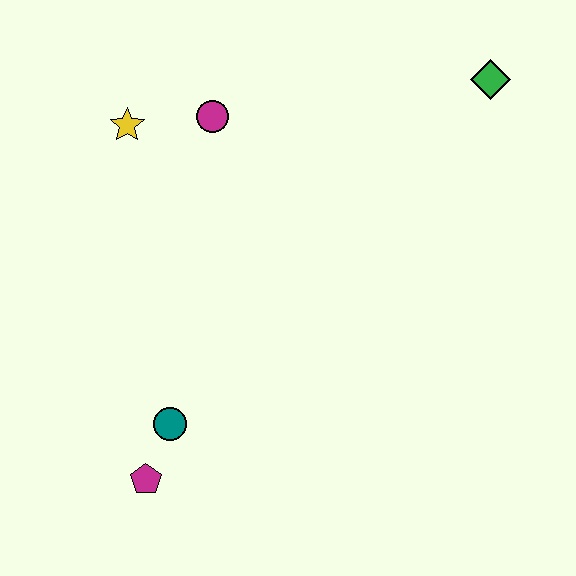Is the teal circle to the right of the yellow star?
Yes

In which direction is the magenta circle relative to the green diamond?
The magenta circle is to the left of the green diamond.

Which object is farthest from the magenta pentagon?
The green diamond is farthest from the magenta pentagon.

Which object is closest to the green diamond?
The magenta circle is closest to the green diamond.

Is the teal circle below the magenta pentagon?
No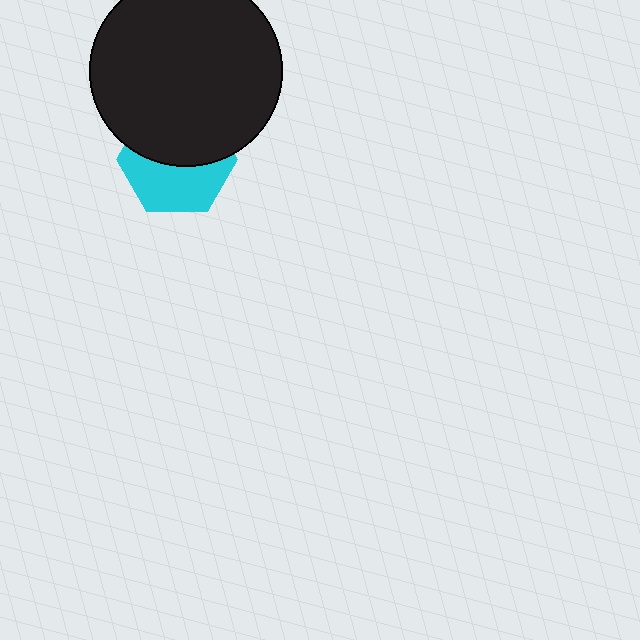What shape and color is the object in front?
The object in front is a black circle.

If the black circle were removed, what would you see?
You would see the complete cyan hexagon.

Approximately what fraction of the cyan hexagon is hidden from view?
Roughly 51% of the cyan hexagon is hidden behind the black circle.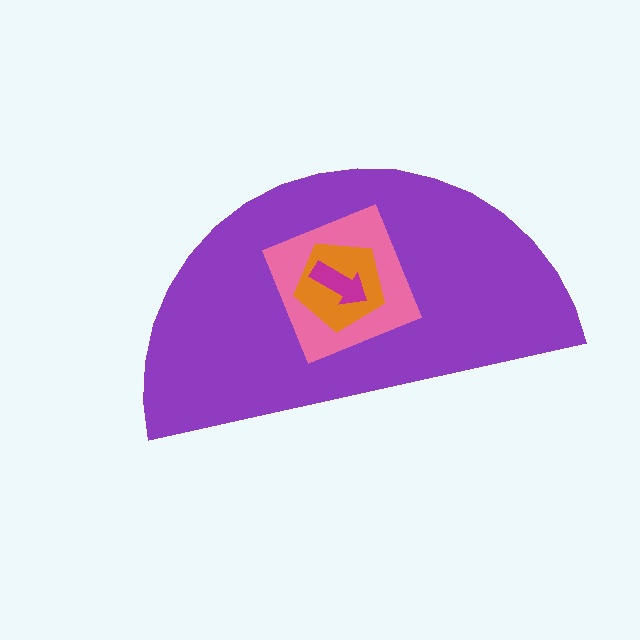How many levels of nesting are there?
4.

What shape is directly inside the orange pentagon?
The magenta arrow.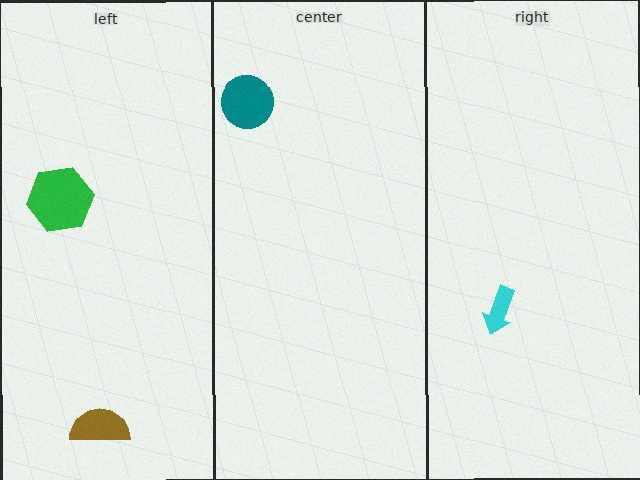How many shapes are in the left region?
2.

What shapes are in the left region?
The green hexagon, the brown semicircle.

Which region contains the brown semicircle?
The left region.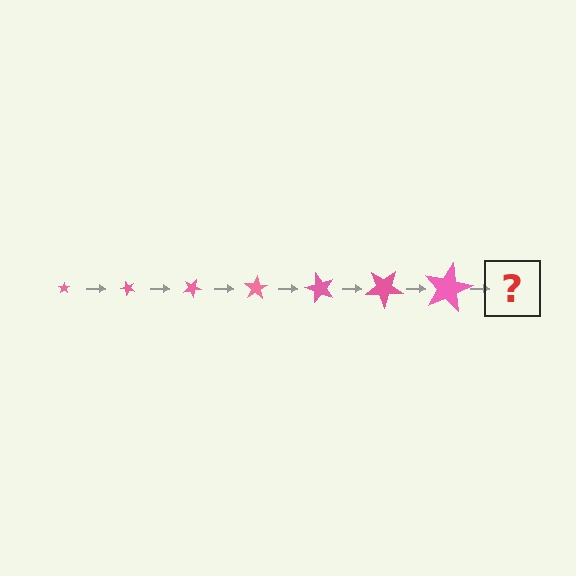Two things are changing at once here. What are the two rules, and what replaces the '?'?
The two rules are that the star grows larger each step and it rotates 50 degrees each step. The '?' should be a star, larger than the previous one and rotated 350 degrees from the start.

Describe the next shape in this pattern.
It should be a star, larger than the previous one and rotated 350 degrees from the start.